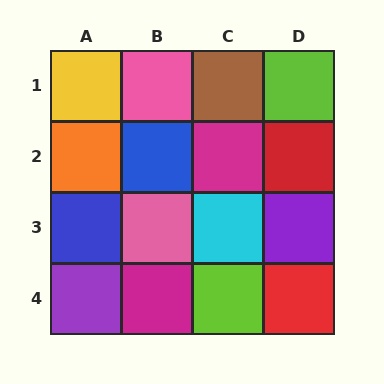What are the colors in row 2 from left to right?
Orange, blue, magenta, red.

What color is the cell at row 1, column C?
Brown.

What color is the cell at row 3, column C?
Cyan.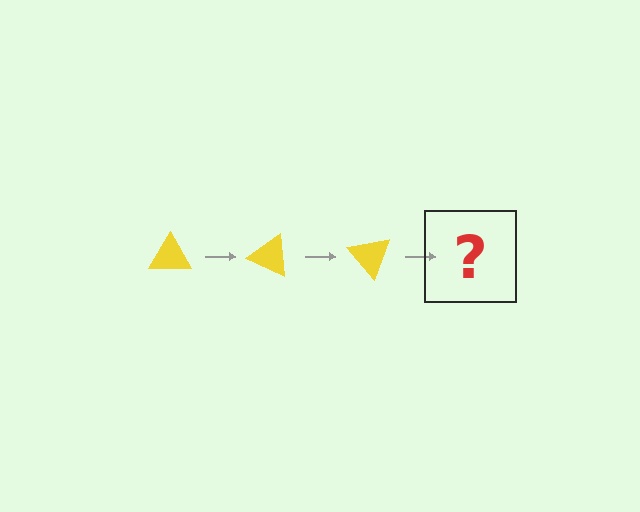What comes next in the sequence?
The next element should be a yellow triangle rotated 75 degrees.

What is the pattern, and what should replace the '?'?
The pattern is that the triangle rotates 25 degrees each step. The '?' should be a yellow triangle rotated 75 degrees.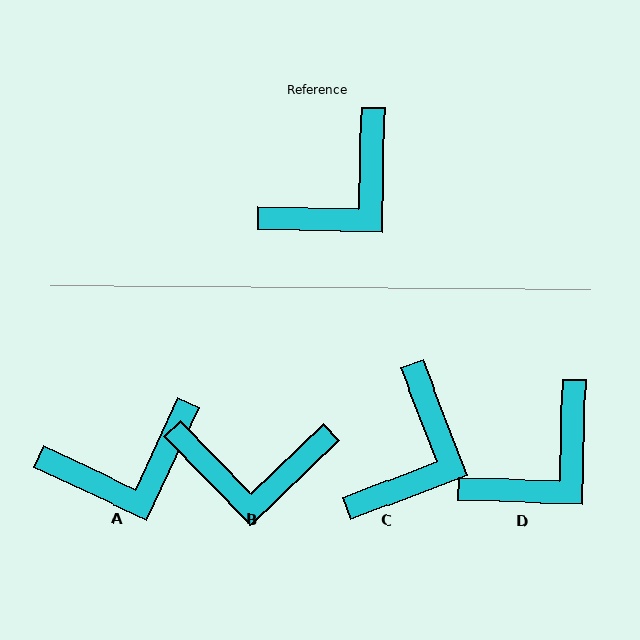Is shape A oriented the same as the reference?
No, it is off by about 24 degrees.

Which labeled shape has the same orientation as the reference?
D.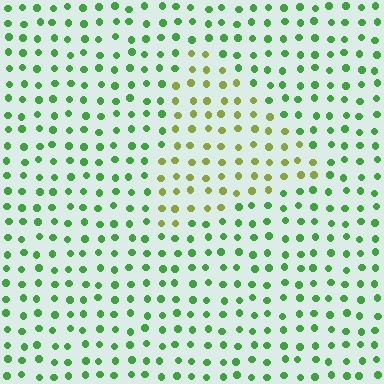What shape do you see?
I see a triangle.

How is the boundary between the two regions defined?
The boundary is defined purely by a slight shift in hue (about 43 degrees). Spacing, size, and orientation are identical on both sides.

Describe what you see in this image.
The image is filled with small green elements in a uniform arrangement. A triangle-shaped region is visible where the elements are tinted to a slightly different hue, forming a subtle color boundary.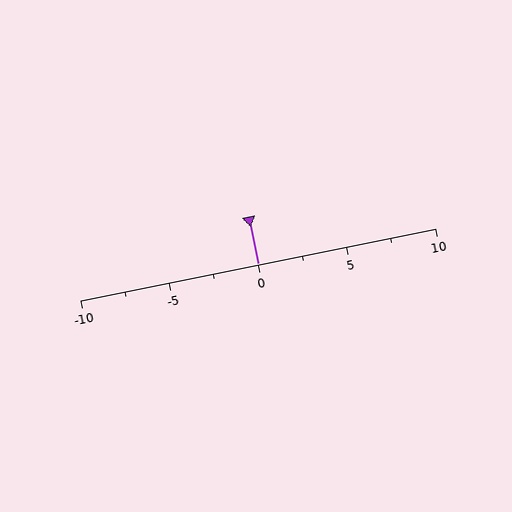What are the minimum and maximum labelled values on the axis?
The axis runs from -10 to 10.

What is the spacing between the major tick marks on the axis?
The major ticks are spaced 5 apart.